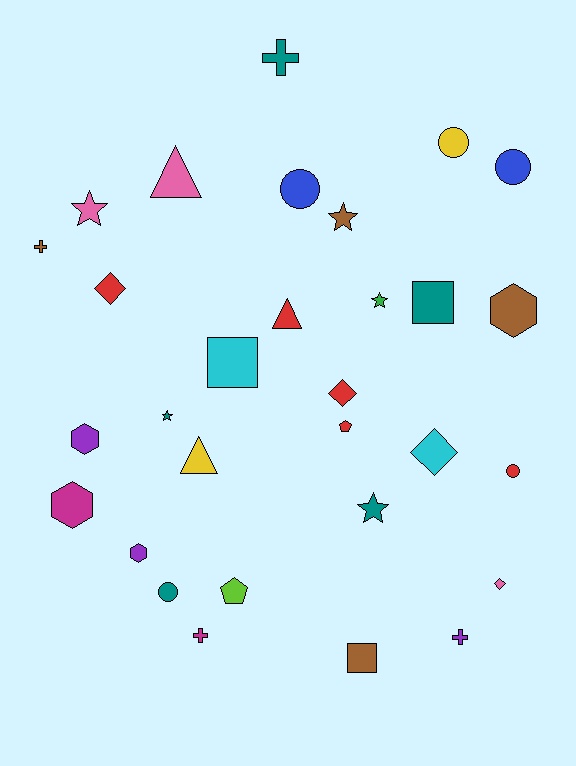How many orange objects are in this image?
There are no orange objects.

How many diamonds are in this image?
There are 4 diamonds.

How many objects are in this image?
There are 30 objects.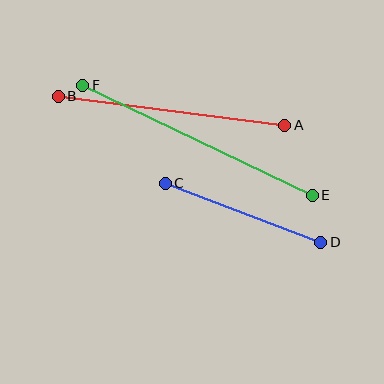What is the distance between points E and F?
The distance is approximately 255 pixels.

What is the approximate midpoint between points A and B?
The midpoint is at approximately (171, 111) pixels.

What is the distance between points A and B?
The distance is approximately 229 pixels.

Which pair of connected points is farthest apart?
Points E and F are farthest apart.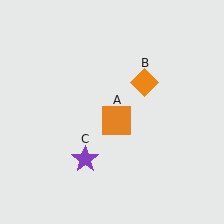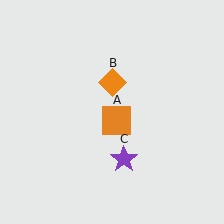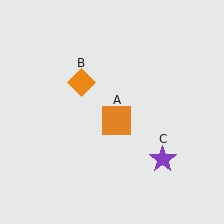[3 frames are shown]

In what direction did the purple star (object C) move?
The purple star (object C) moved right.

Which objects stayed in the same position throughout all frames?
Orange square (object A) remained stationary.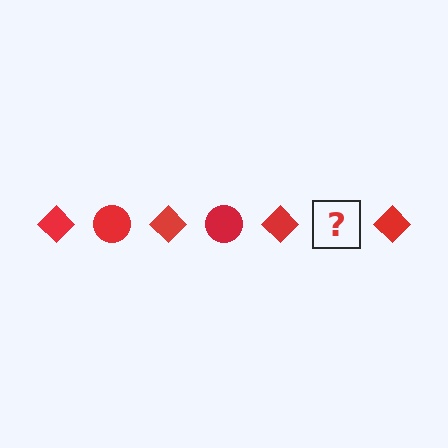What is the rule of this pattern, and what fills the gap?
The rule is that the pattern cycles through diamond, circle shapes in red. The gap should be filled with a red circle.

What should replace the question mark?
The question mark should be replaced with a red circle.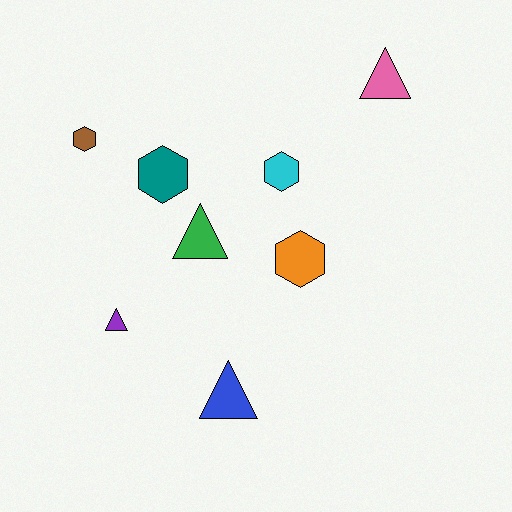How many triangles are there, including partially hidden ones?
There are 4 triangles.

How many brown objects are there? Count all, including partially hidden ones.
There is 1 brown object.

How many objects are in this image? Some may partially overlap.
There are 8 objects.